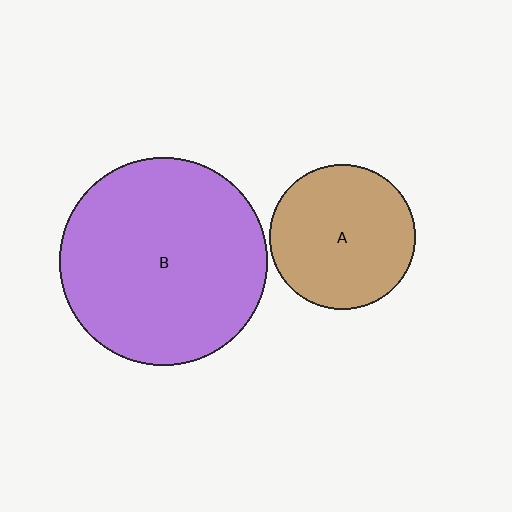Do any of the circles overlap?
No, none of the circles overlap.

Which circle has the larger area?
Circle B (purple).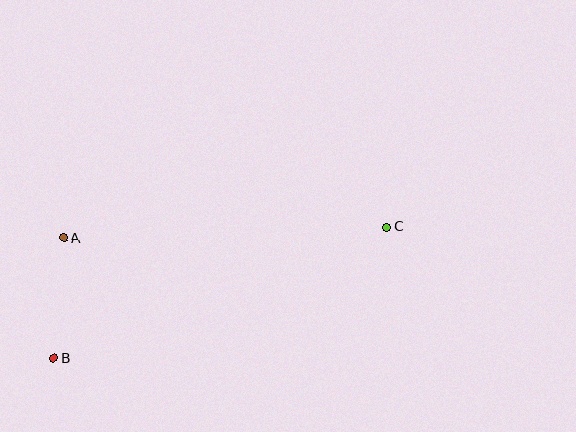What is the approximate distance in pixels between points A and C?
The distance between A and C is approximately 323 pixels.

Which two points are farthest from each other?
Points B and C are farthest from each other.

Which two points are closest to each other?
Points A and B are closest to each other.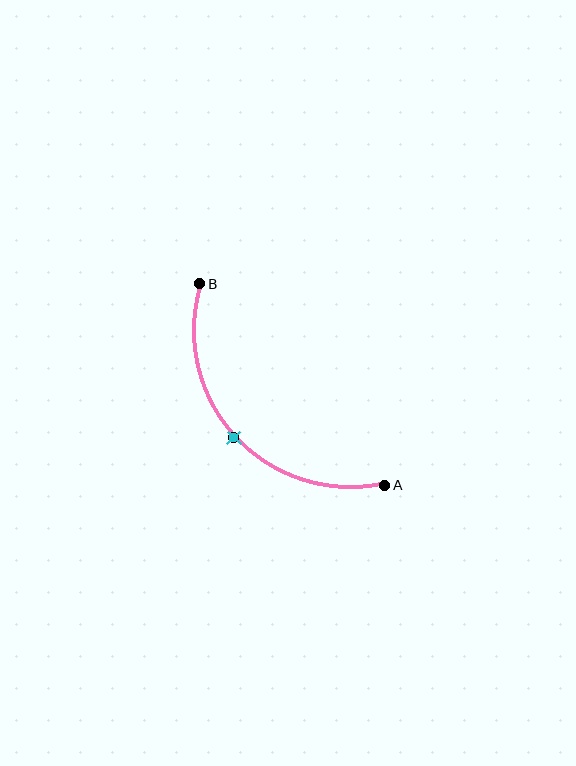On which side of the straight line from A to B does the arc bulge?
The arc bulges below and to the left of the straight line connecting A and B.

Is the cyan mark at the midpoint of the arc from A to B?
Yes. The cyan mark lies on the arc at equal arc-length from both A and B — it is the arc midpoint.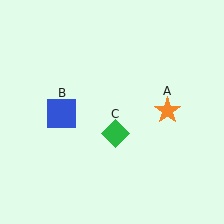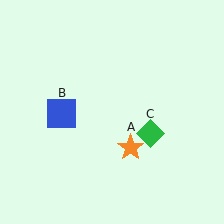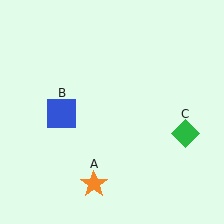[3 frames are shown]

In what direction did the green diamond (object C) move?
The green diamond (object C) moved right.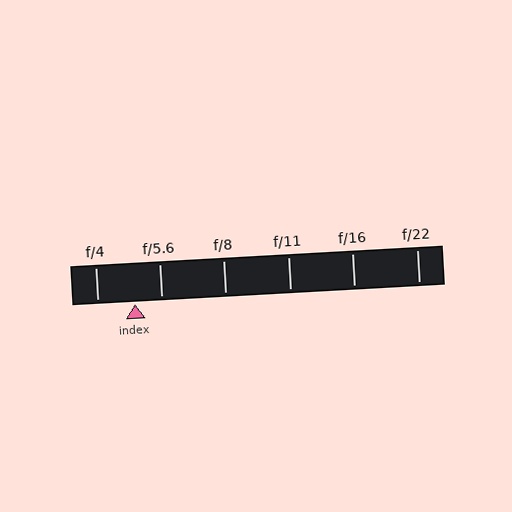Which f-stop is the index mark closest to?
The index mark is closest to f/5.6.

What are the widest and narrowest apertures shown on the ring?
The widest aperture shown is f/4 and the narrowest is f/22.